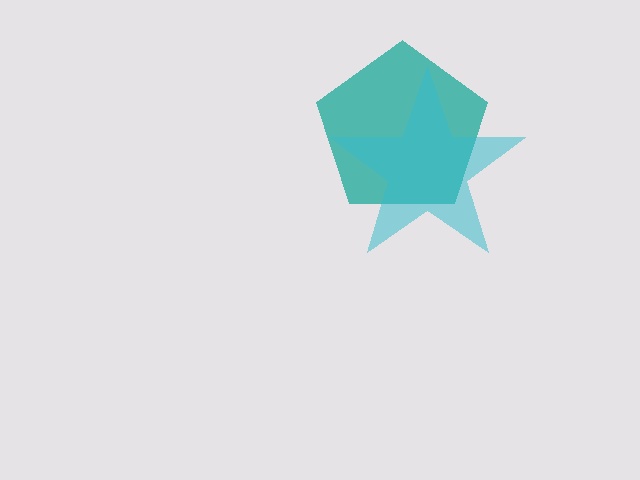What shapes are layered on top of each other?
The layered shapes are: a teal pentagon, a cyan star.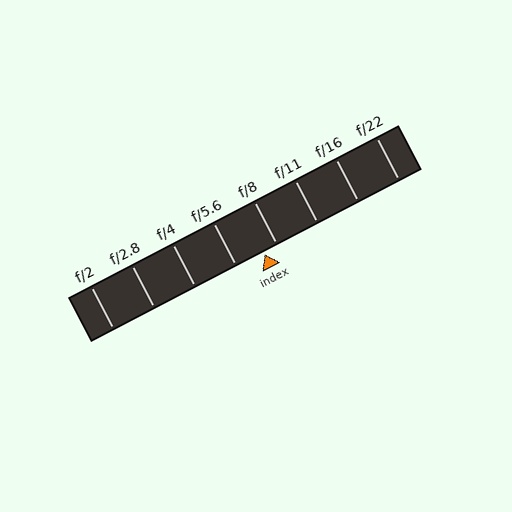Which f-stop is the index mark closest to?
The index mark is closest to f/8.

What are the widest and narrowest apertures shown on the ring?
The widest aperture shown is f/2 and the narrowest is f/22.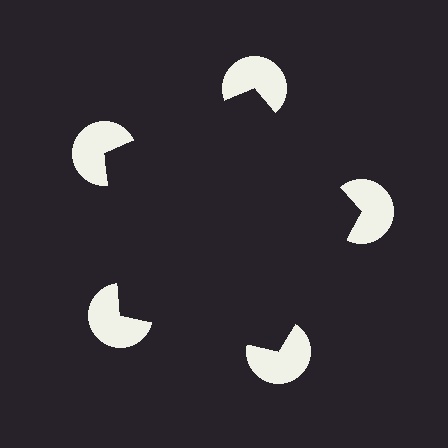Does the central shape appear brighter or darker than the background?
It typically appears slightly darker than the background, even though no actual brightness change is drawn.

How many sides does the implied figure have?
5 sides.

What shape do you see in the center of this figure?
An illusory pentagon — its edges are inferred from the aligned wedge cuts in the pac-man discs, not physically drawn.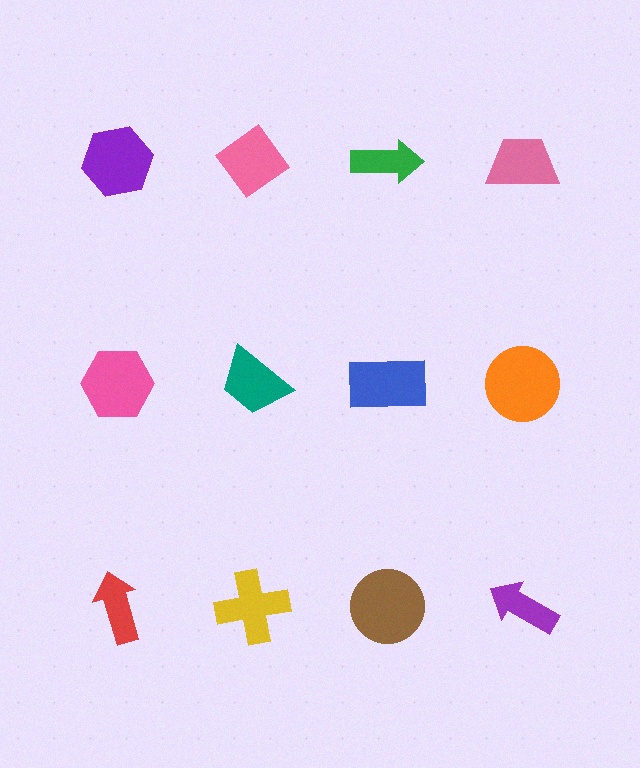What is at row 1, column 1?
A purple hexagon.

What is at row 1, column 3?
A green arrow.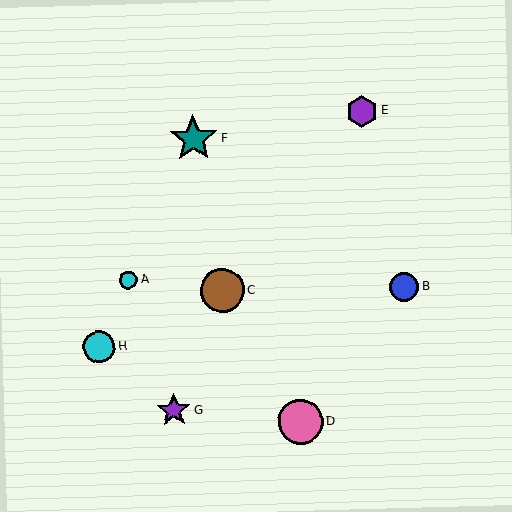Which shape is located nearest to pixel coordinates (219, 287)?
The brown circle (labeled C) at (222, 291) is nearest to that location.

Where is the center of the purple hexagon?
The center of the purple hexagon is at (362, 111).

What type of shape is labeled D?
Shape D is a pink circle.